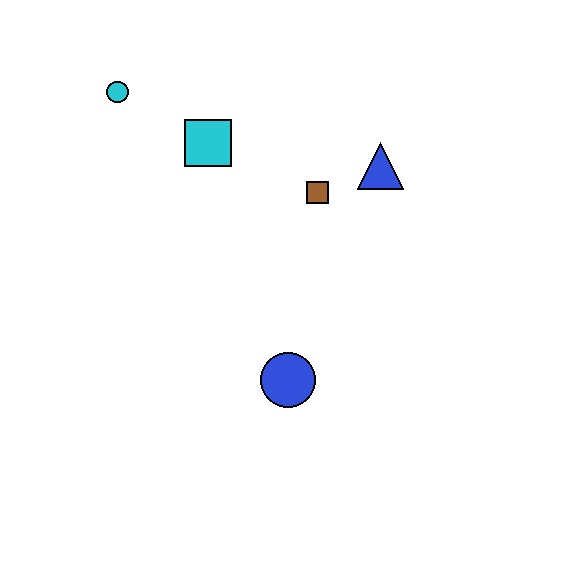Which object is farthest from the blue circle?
The cyan circle is farthest from the blue circle.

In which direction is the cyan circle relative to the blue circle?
The cyan circle is above the blue circle.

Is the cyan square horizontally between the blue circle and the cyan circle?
Yes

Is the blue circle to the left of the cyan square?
No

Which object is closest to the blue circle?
The brown square is closest to the blue circle.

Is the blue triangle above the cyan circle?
No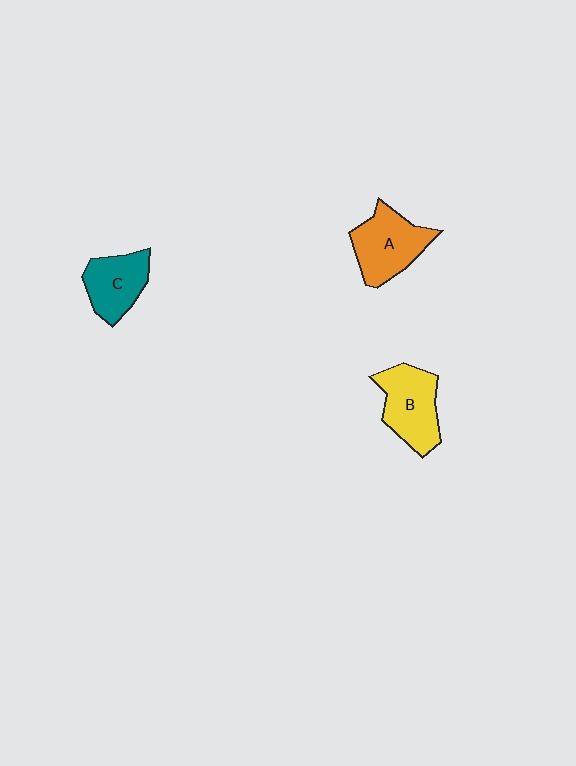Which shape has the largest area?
Shape A (orange).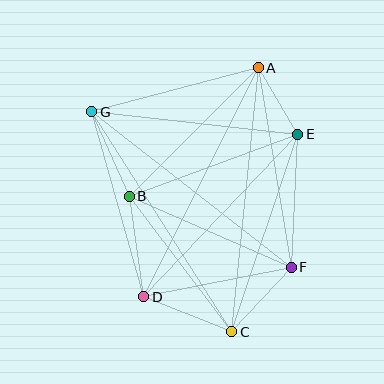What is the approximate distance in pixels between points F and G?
The distance between F and G is approximately 253 pixels.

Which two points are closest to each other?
Points A and E are closest to each other.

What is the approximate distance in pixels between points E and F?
The distance between E and F is approximately 133 pixels.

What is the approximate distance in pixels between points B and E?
The distance between B and E is approximately 180 pixels.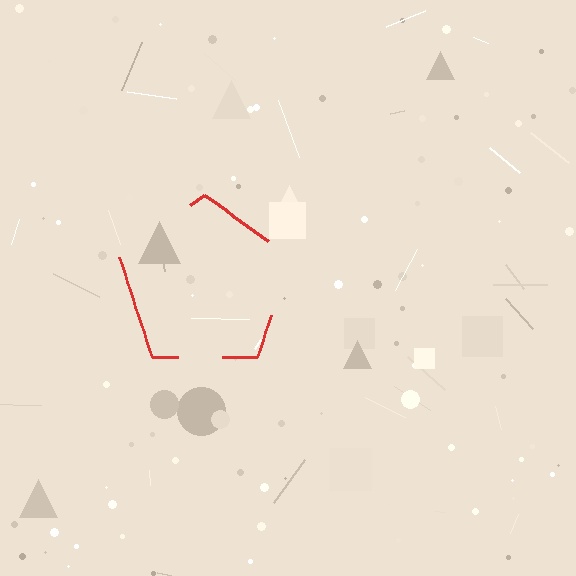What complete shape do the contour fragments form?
The contour fragments form a pentagon.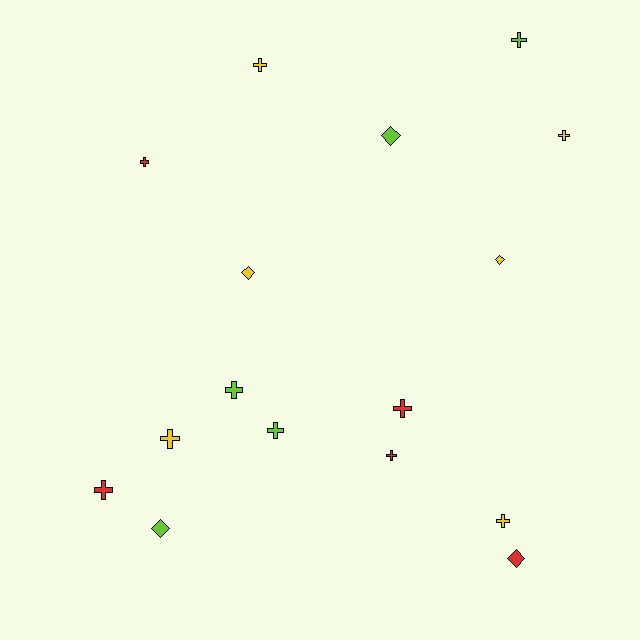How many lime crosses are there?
There are 3 lime crosses.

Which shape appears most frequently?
Cross, with 11 objects.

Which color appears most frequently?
Yellow, with 6 objects.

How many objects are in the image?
There are 16 objects.